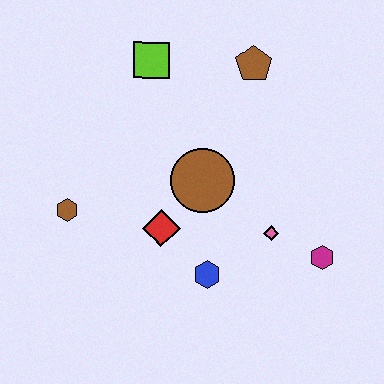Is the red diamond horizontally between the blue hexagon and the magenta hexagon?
No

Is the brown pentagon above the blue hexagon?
Yes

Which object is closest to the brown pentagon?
The lime square is closest to the brown pentagon.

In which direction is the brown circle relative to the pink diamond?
The brown circle is to the left of the pink diamond.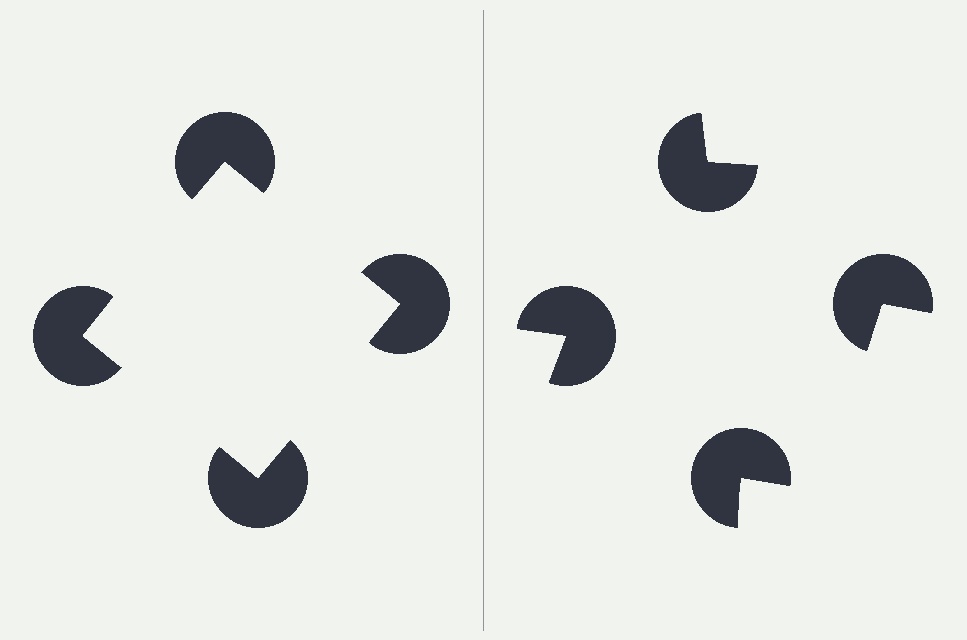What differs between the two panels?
The pac-man discs are positioned identically on both sides; only the wedge orientations differ. On the left they align to a square; on the right they are misaligned.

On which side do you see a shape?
An illusory square appears on the left side. On the right side the wedge cuts are rotated, so no coherent shape forms.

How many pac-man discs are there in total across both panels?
8 — 4 on each side.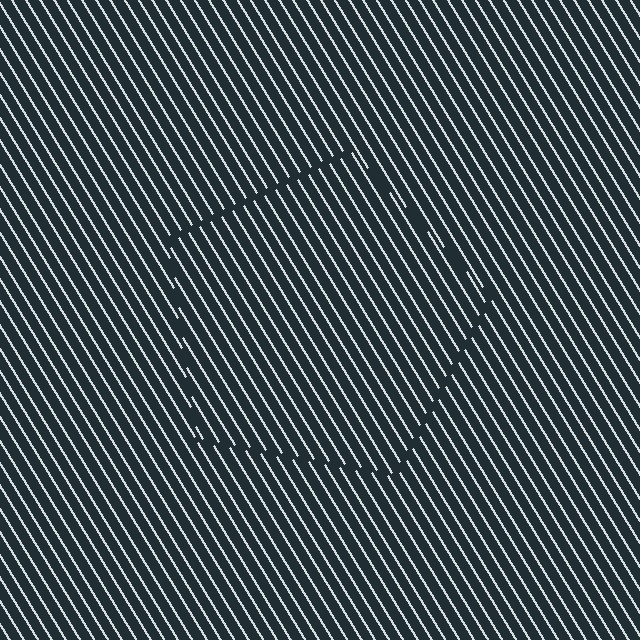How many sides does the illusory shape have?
5 sides — the line-ends trace a pentagon.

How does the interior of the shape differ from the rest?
The interior of the shape contains the same grating, shifted by half a period — the contour is defined by the phase discontinuity where line-ends from the inner and outer gratings abut.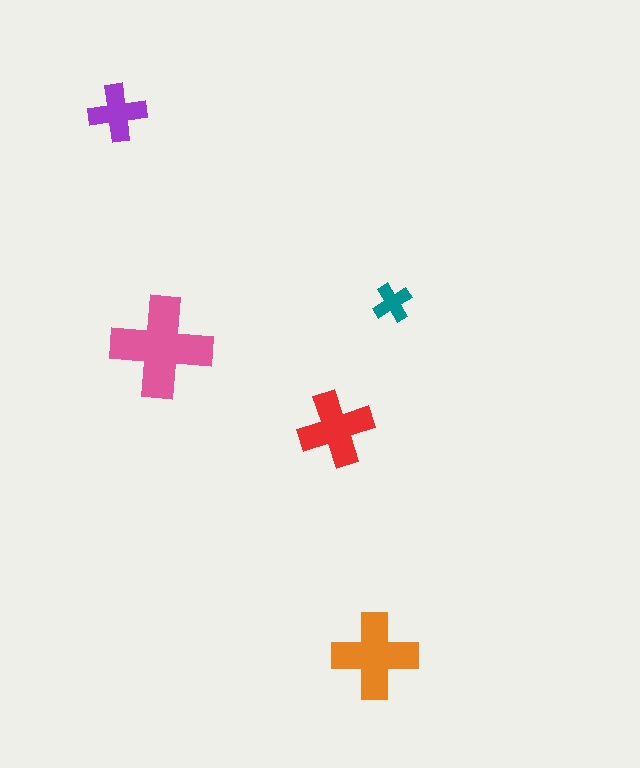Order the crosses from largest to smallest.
the pink one, the orange one, the red one, the purple one, the teal one.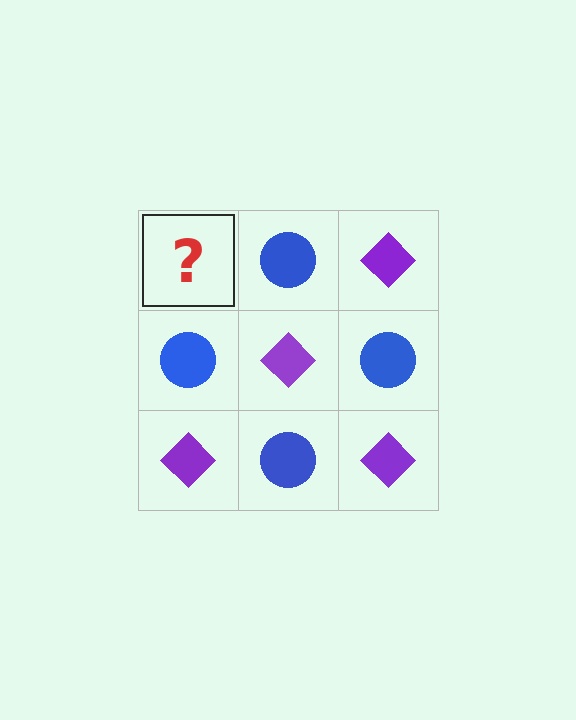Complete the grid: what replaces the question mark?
The question mark should be replaced with a purple diamond.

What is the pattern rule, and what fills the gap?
The rule is that it alternates purple diamond and blue circle in a checkerboard pattern. The gap should be filled with a purple diamond.